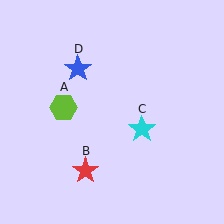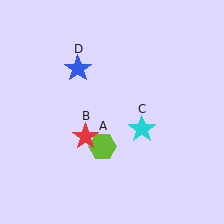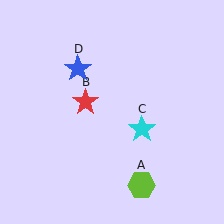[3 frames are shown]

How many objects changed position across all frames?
2 objects changed position: lime hexagon (object A), red star (object B).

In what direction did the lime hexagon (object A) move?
The lime hexagon (object A) moved down and to the right.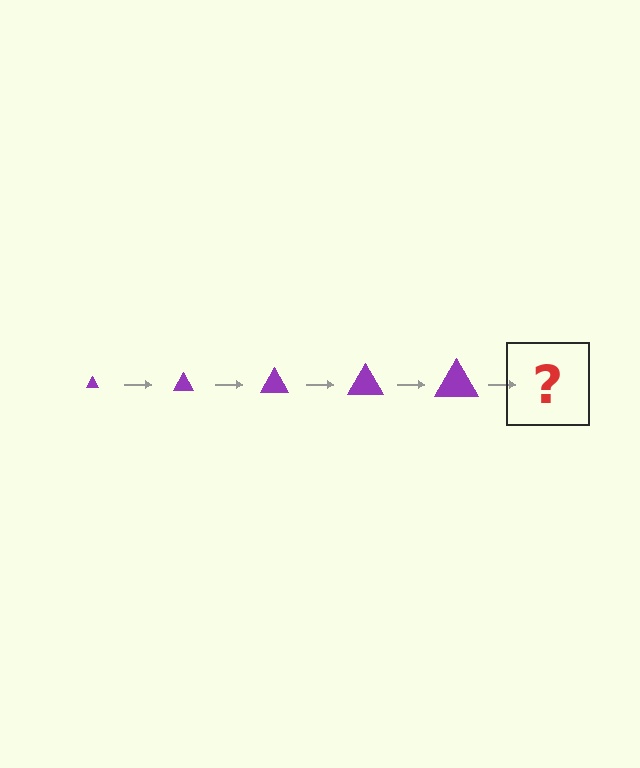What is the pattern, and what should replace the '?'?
The pattern is that the triangle gets progressively larger each step. The '?' should be a purple triangle, larger than the previous one.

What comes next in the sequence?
The next element should be a purple triangle, larger than the previous one.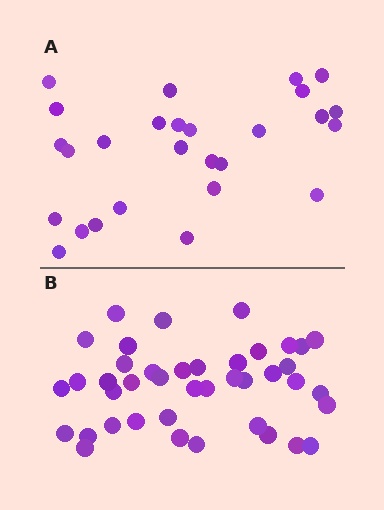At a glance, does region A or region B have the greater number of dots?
Region B (the bottom region) has more dots.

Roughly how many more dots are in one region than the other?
Region B has approximately 15 more dots than region A.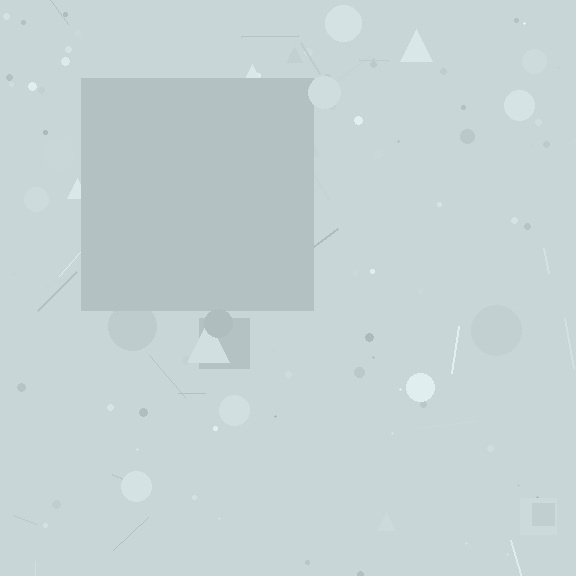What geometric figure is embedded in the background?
A square is embedded in the background.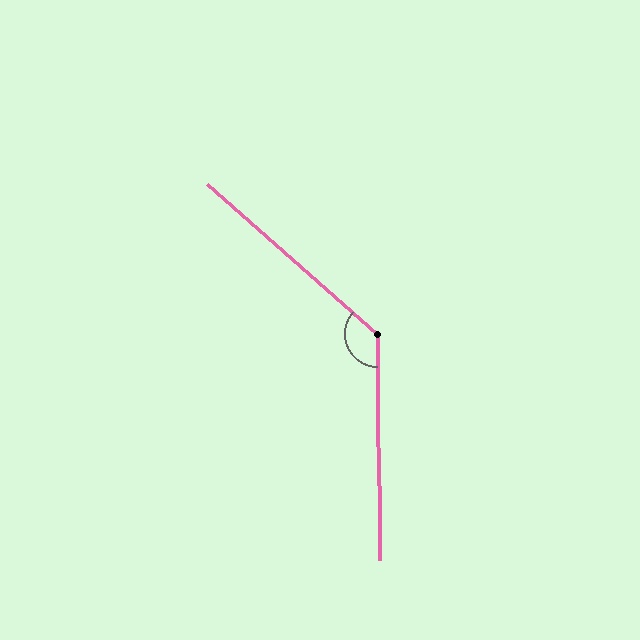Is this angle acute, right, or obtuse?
It is obtuse.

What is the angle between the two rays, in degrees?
Approximately 131 degrees.